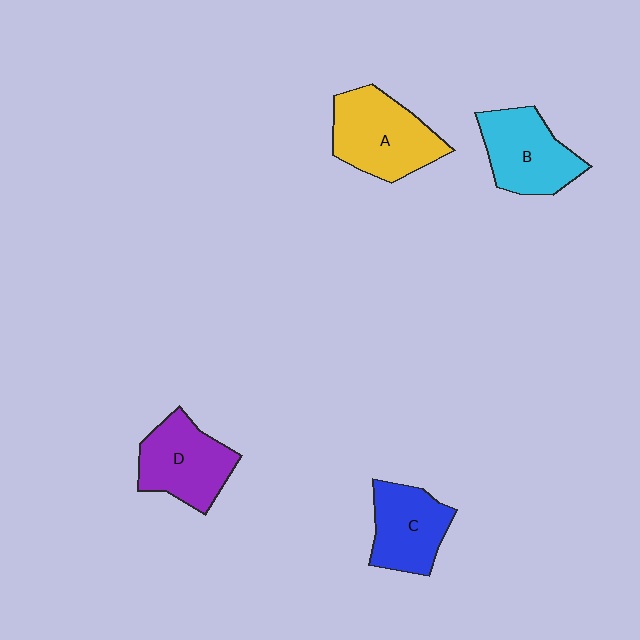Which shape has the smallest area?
Shape C (blue).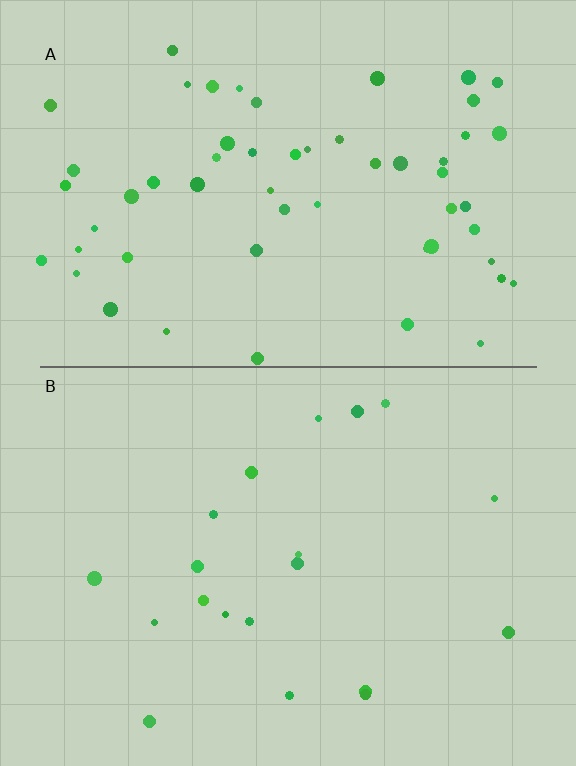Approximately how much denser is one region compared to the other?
Approximately 2.8× — region A over region B.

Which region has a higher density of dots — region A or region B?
A (the top).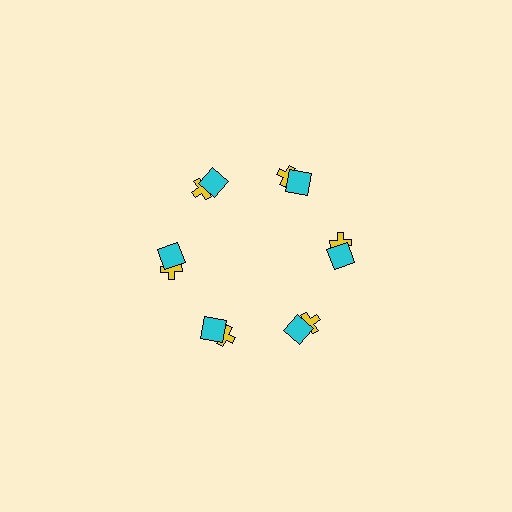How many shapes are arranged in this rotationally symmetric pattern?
There are 12 shapes, arranged in 6 groups of 2.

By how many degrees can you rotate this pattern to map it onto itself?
The pattern maps onto itself every 60 degrees of rotation.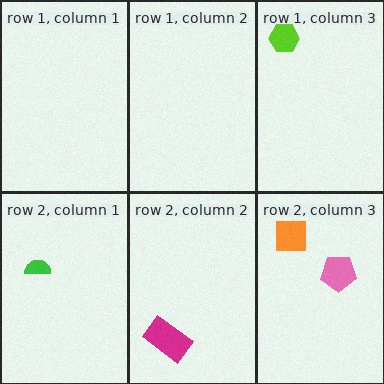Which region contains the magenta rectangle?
The row 2, column 2 region.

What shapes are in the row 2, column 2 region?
The magenta rectangle.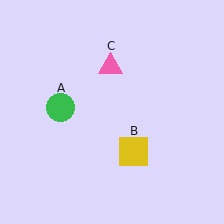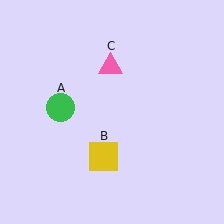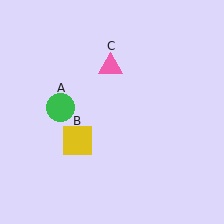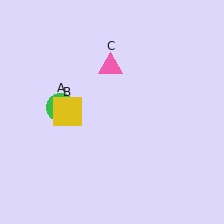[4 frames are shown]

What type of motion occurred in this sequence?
The yellow square (object B) rotated clockwise around the center of the scene.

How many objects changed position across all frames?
1 object changed position: yellow square (object B).